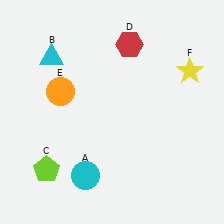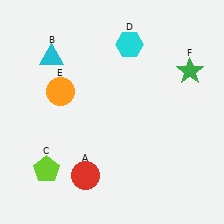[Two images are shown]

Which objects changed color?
A changed from cyan to red. D changed from red to cyan. F changed from yellow to green.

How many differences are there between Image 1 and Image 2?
There are 3 differences between the two images.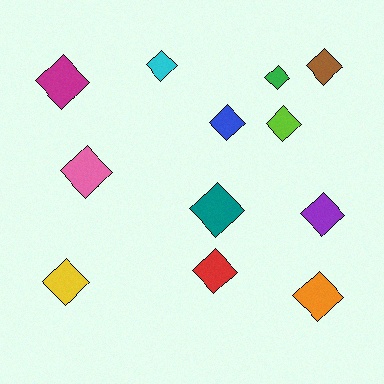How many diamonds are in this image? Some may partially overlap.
There are 12 diamonds.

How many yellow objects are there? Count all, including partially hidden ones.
There is 1 yellow object.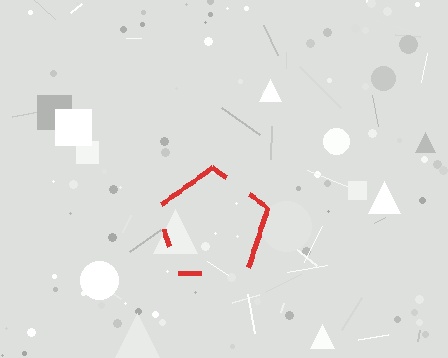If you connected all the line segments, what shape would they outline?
They would outline a pentagon.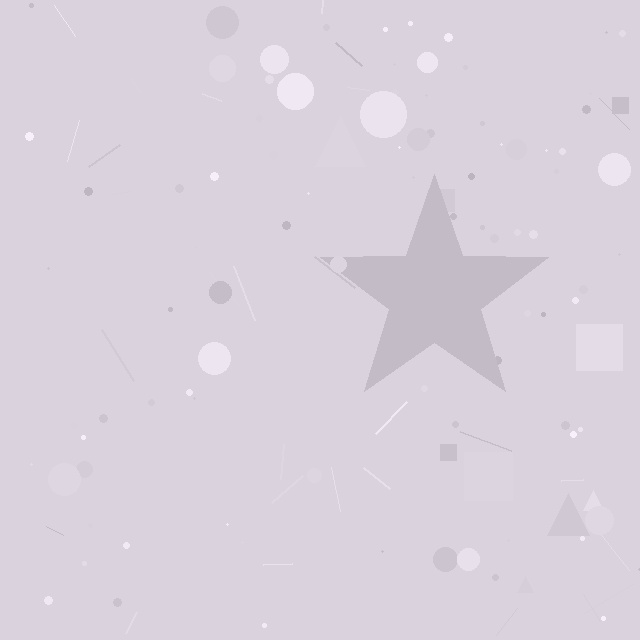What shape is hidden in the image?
A star is hidden in the image.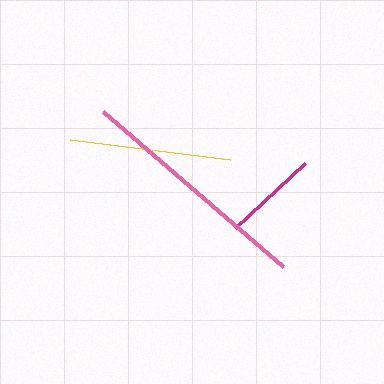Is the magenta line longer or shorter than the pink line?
The pink line is longer than the magenta line.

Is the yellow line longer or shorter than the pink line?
The pink line is longer than the yellow line.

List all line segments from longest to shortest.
From longest to shortest: pink, yellow, magenta.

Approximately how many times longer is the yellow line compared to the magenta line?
The yellow line is approximately 1.7 times the length of the magenta line.